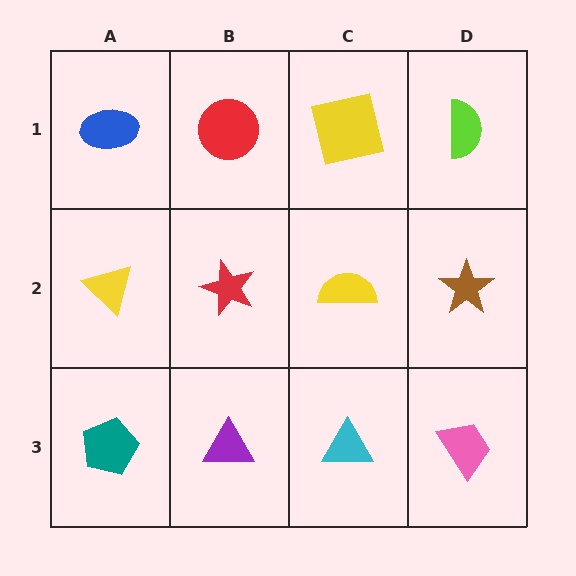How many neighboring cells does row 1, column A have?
2.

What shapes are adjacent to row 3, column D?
A brown star (row 2, column D), a cyan triangle (row 3, column C).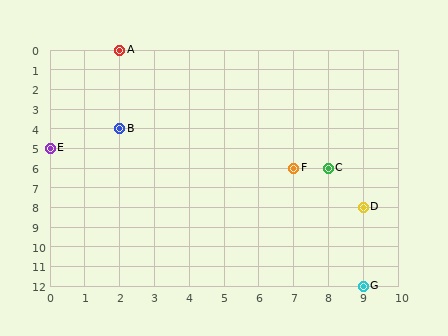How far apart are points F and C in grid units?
Points F and C are 1 column apart.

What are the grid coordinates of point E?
Point E is at grid coordinates (0, 5).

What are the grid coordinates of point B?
Point B is at grid coordinates (2, 4).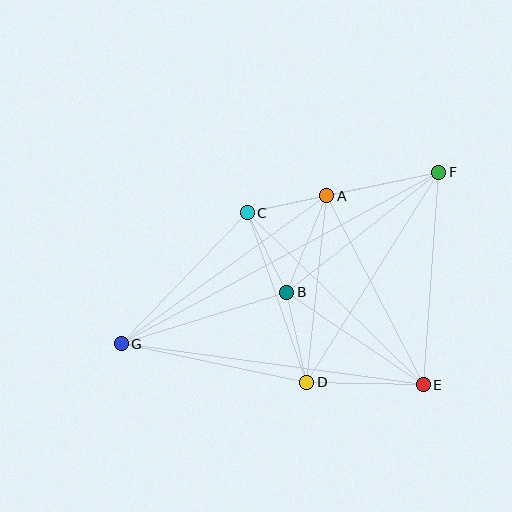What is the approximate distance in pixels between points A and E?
The distance between A and E is approximately 212 pixels.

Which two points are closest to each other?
Points A and C are closest to each other.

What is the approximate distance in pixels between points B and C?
The distance between B and C is approximately 89 pixels.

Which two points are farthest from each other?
Points F and G are farthest from each other.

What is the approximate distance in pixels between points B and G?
The distance between B and G is approximately 173 pixels.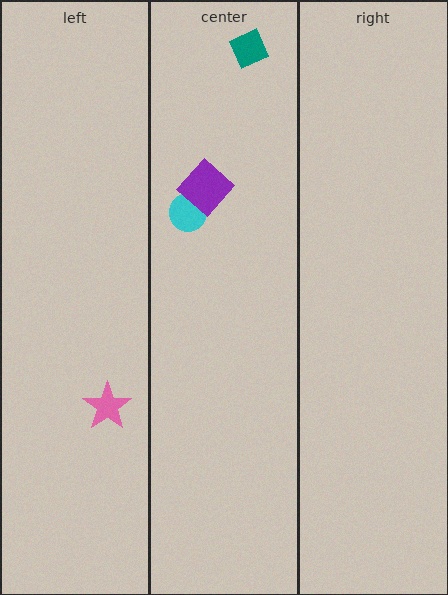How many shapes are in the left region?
1.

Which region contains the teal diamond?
The center region.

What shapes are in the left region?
The pink star.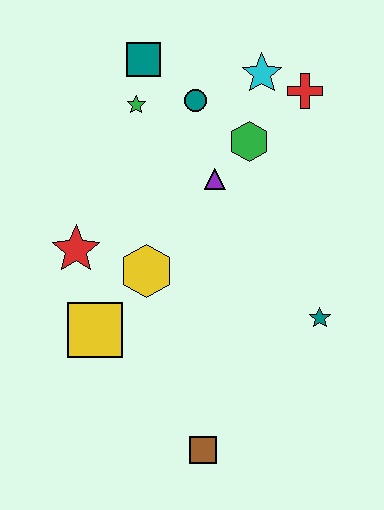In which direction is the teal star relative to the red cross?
The teal star is below the red cross.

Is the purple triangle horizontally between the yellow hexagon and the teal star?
Yes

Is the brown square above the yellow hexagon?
No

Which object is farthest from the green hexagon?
The brown square is farthest from the green hexagon.